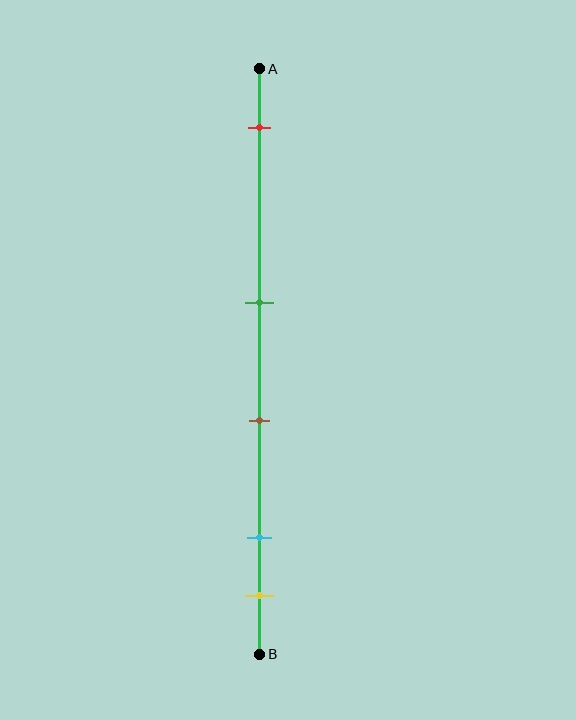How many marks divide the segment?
There are 5 marks dividing the segment.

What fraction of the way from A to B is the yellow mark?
The yellow mark is approximately 90% (0.9) of the way from A to B.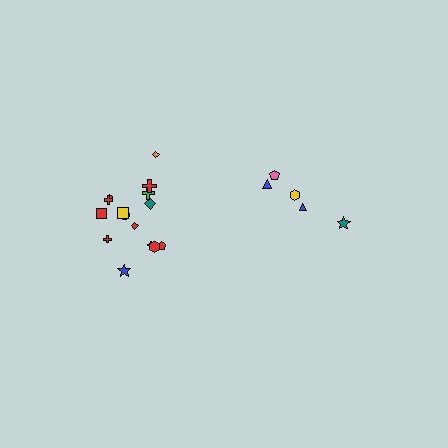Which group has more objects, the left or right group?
The left group.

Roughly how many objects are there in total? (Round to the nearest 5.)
Roughly 20 objects in total.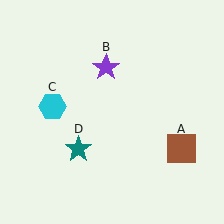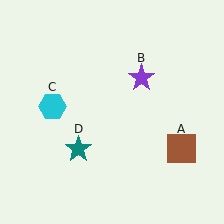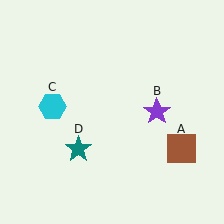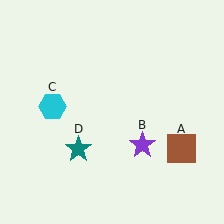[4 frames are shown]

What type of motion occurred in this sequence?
The purple star (object B) rotated clockwise around the center of the scene.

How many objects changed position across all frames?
1 object changed position: purple star (object B).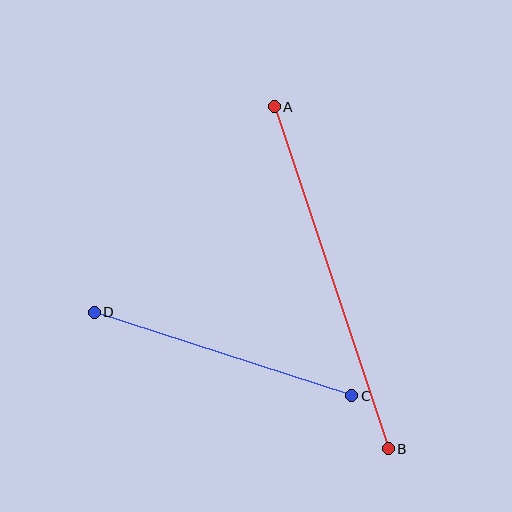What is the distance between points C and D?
The distance is approximately 271 pixels.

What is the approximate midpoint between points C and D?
The midpoint is at approximately (223, 354) pixels.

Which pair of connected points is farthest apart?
Points A and B are farthest apart.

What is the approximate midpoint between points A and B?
The midpoint is at approximately (331, 278) pixels.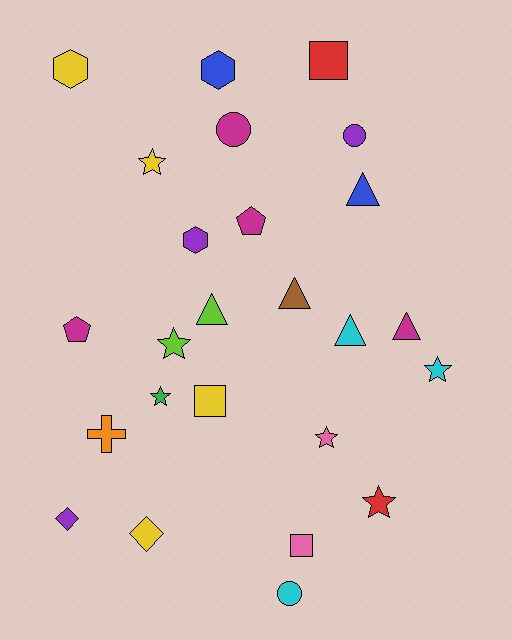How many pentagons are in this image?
There are 2 pentagons.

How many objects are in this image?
There are 25 objects.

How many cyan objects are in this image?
There are 3 cyan objects.